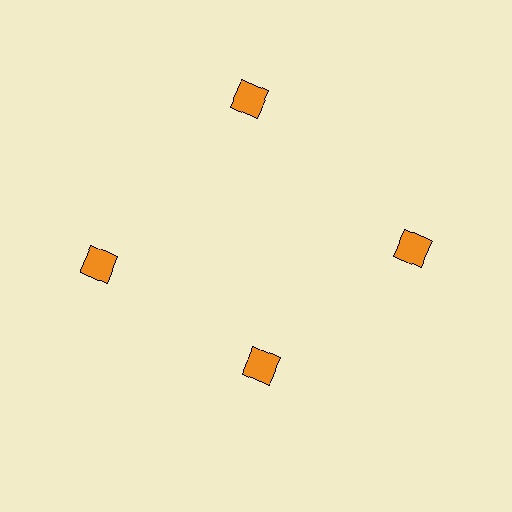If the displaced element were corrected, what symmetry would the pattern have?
It would have 4-fold rotational symmetry — the pattern would map onto itself every 90 degrees.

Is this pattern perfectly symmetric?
No. The 4 orange squares are arranged in a ring, but one element near the 6 o'clock position is pulled inward toward the center, breaking the 4-fold rotational symmetry.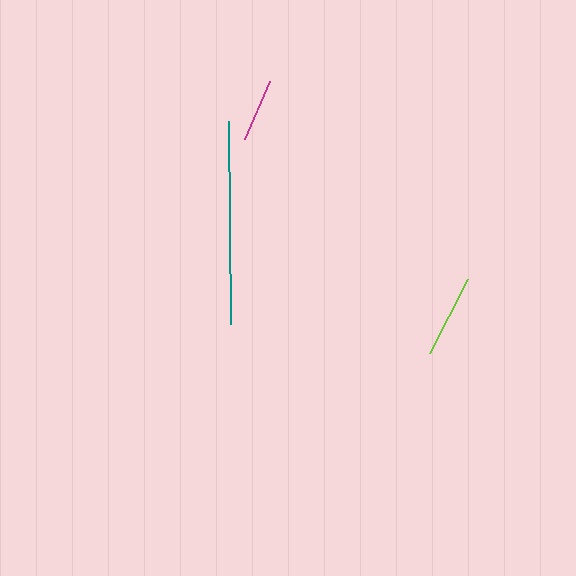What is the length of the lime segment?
The lime segment is approximately 84 pixels long.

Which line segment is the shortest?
The magenta line is the shortest at approximately 62 pixels.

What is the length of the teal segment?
The teal segment is approximately 203 pixels long.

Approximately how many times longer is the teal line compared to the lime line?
The teal line is approximately 2.4 times the length of the lime line.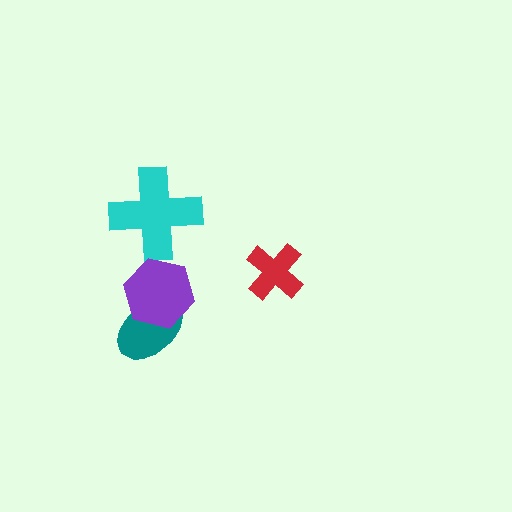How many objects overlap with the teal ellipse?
1 object overlaps with the teal ellipse.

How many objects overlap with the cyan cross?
0 objects overlap with the cyan cross.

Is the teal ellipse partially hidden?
Yes, it is partially covered by another shape.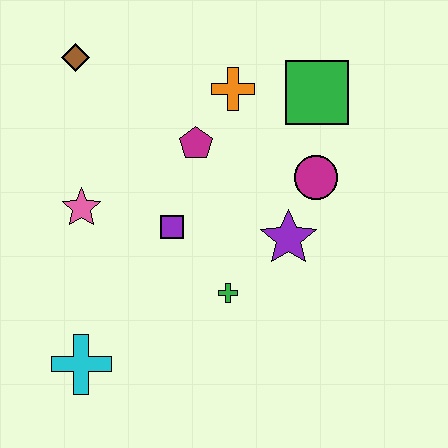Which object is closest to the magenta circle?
The purple star is closest to the magenta circle.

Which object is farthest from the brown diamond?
The cyan cross is farthest from the brown diamond.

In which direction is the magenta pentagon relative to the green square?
The magenta pentagon is to the left of the green square.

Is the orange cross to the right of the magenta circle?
No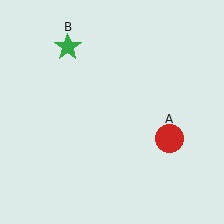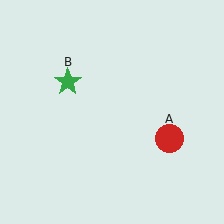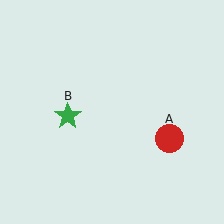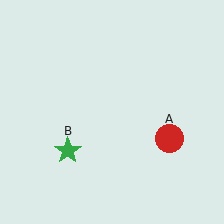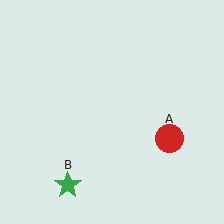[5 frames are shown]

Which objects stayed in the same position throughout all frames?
Red circle (object A) remained stationary.